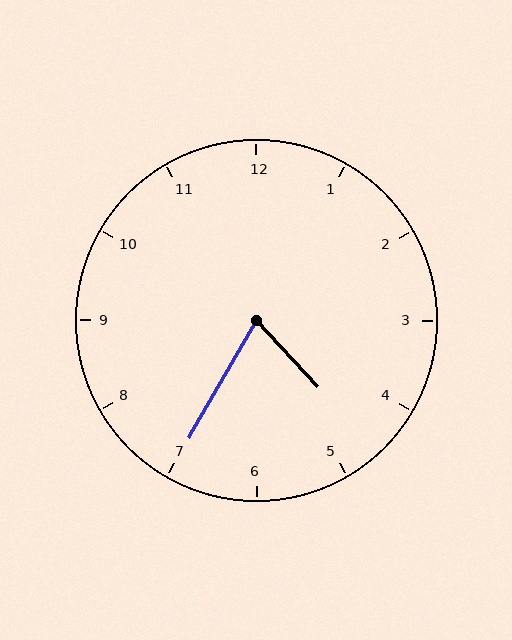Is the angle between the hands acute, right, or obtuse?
It is acute.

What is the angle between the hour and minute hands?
Approximately 72 degrees.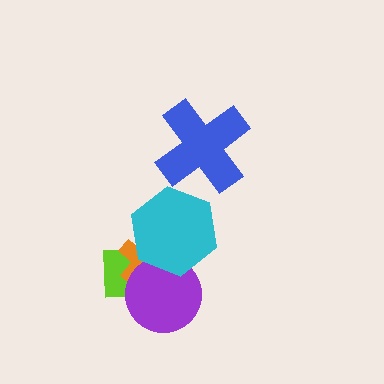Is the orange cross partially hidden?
Yes, it is partially covered by another shape.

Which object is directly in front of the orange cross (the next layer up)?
The purple circle is directly in front of the orange cross.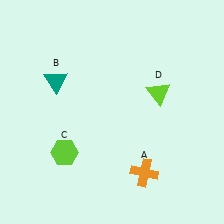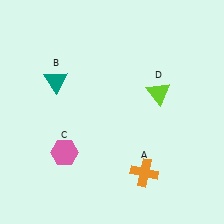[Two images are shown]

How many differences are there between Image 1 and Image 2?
There is 1 difference between the two images.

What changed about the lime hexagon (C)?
In Image 1, C is lime. In Image 2, it changed to pink.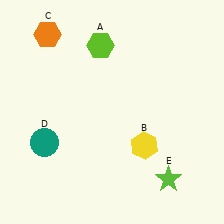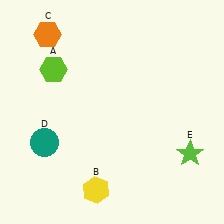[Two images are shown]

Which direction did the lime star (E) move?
The lime star (E) moved up.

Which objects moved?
The objects that moved are: the lime hexagon (A), the yellow hexagon (B), the lime star (E).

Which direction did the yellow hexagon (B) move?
The yellow hexagon (B) moved left.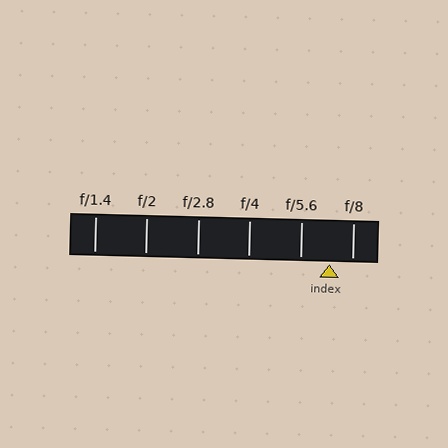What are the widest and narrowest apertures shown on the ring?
The widest aperture shown is f/1.4 and the narrowest is f/8.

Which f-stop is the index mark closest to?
The index mark is closest to f/8.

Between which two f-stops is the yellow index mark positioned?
The index mark is between f/5.6 and f/8.